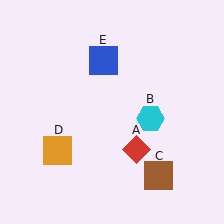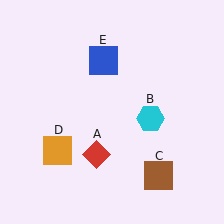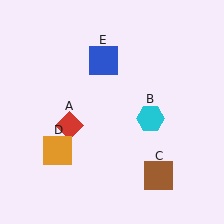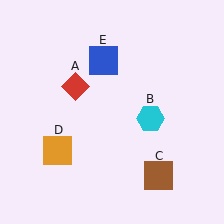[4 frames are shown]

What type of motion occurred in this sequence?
The red diamond (object A) rotated clockwise around the center of the scene.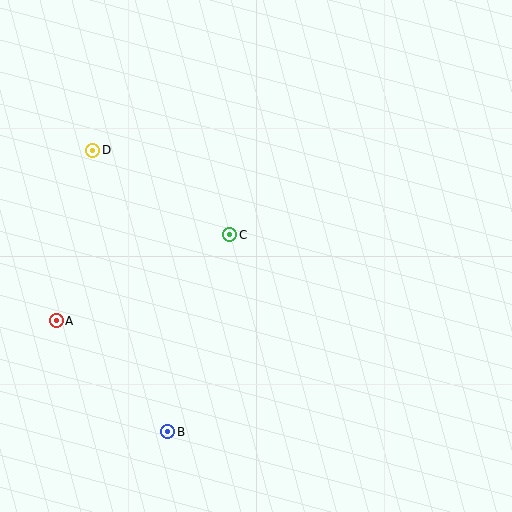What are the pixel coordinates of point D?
Point D is at (93, 150).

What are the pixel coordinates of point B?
Point B is at (168, 432).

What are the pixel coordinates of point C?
Point C is at (230, 235).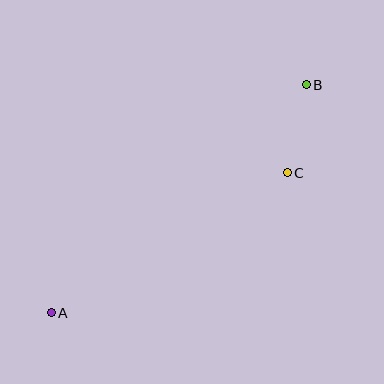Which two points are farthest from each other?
Points A and B are farthest from each other.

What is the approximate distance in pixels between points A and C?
The distance between A and C is approximately 274 pixels.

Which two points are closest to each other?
Points B and C are closest to each other.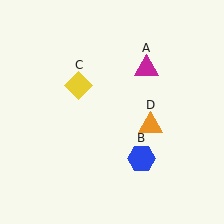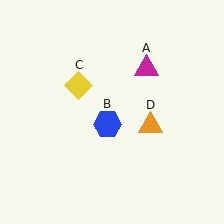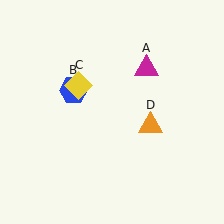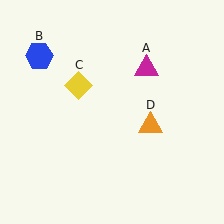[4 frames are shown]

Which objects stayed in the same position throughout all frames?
Magenta triangle (object A) and yellow diamond (object C) and orange triangle (object D) remained stationary.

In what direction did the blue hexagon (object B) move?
The blue hexagon (object B) moved up and to the left.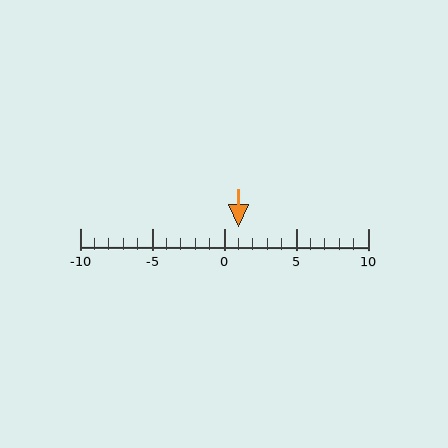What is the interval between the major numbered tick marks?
The major tick marks are spaced 5 units apart.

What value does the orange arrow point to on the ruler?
The orange arrow points to approximately 1.